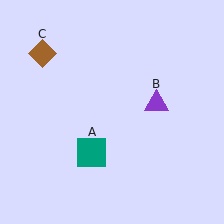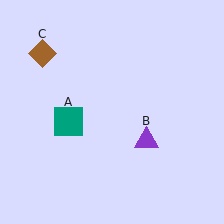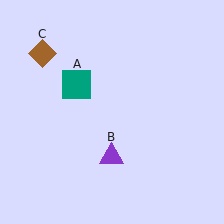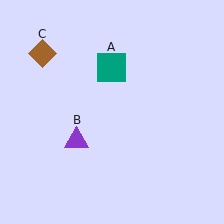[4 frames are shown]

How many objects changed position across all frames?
2 objects changed position: teal square (object A), purple triangle (object B).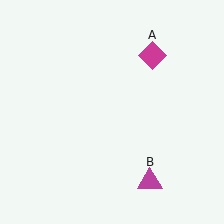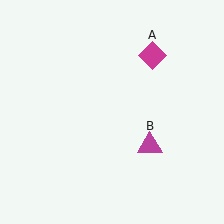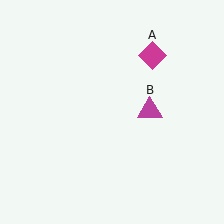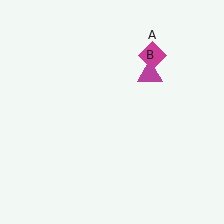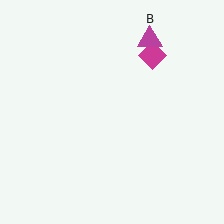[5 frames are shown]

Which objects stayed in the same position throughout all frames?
Magenta diamond (object A) remained stationary.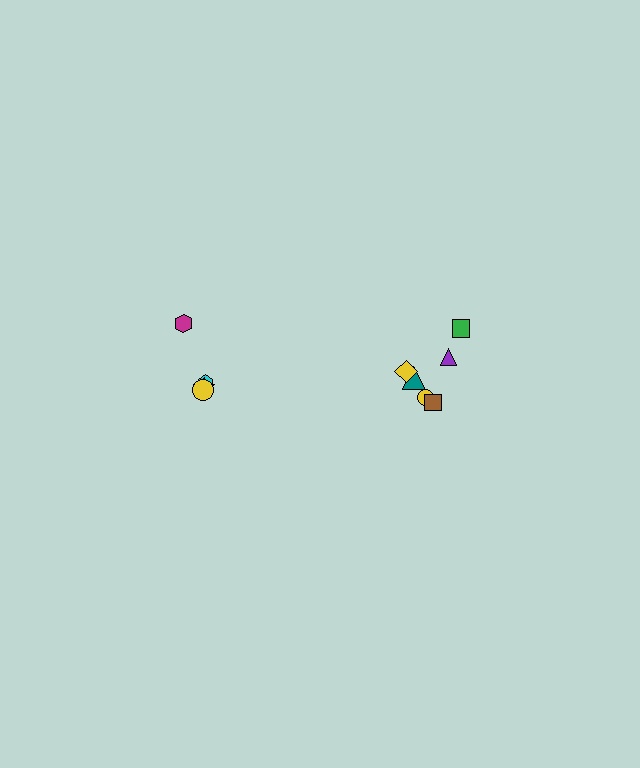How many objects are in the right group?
There are 6 objects.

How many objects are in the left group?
There are 4 objects.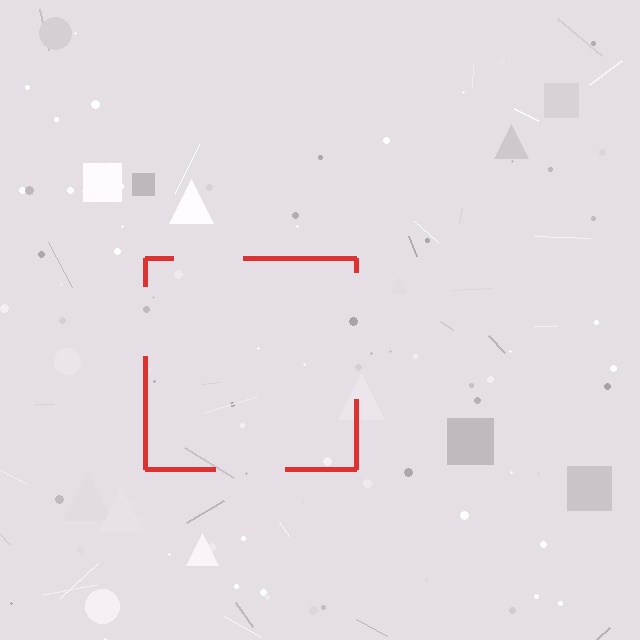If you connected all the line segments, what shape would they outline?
They would outline a square.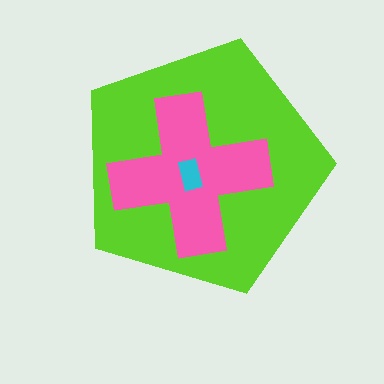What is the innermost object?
The cyan rectangle.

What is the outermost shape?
The lime pentagon.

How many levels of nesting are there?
3.